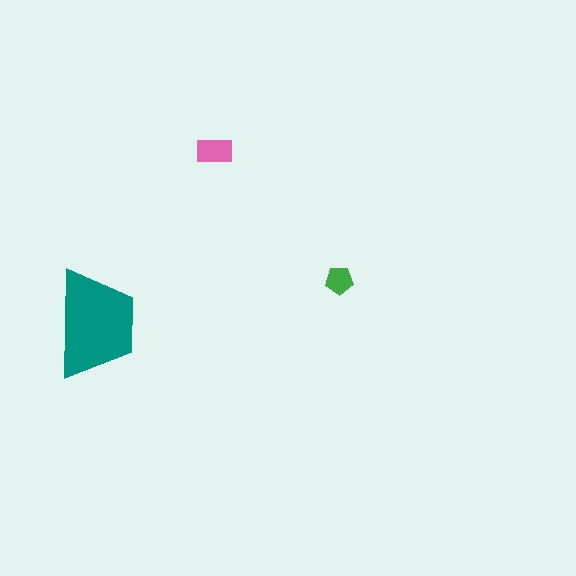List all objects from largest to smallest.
The teal trapezoid, the pink rectangle, the green pentagon.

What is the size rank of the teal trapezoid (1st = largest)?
1st.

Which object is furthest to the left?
The teal trapezoid is leftmost.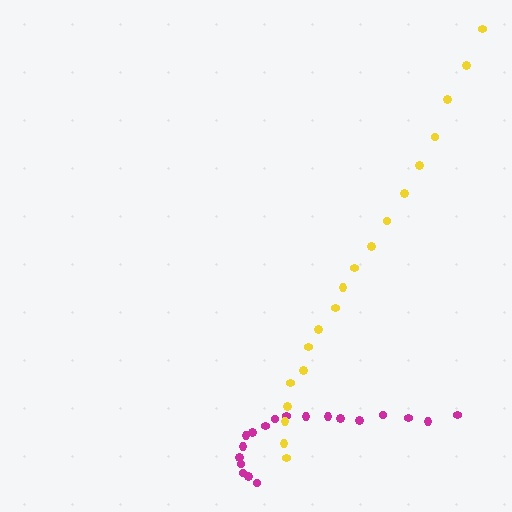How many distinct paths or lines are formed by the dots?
There are 2 distinct paths.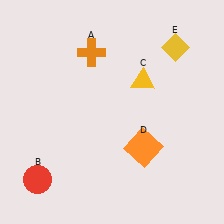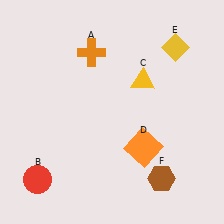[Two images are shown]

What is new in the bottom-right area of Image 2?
A brown hexagon (F) was added in the bottom-right area of Image 2.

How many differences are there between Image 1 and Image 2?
There is 1 difference between the two images.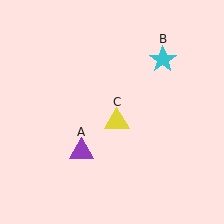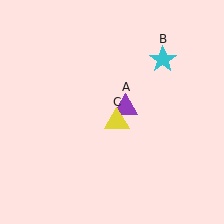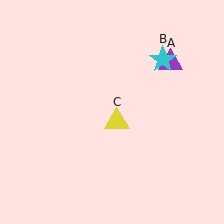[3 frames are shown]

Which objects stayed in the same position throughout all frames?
Cyan star (object B) and yellow triangle (object C) remained stationary.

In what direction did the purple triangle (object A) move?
The purple triangle (object A) moved up and to the right.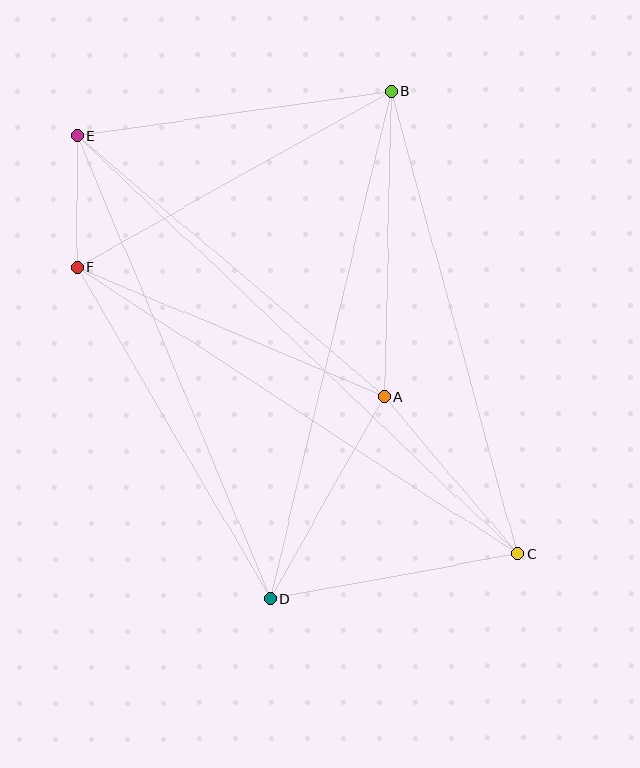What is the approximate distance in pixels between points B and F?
The distance between B and F is approximately 360 pixels.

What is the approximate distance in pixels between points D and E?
The distance between D and E is approximately 502 pixels.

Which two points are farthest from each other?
Points C and E are farthest from each other.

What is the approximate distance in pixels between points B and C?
The distance between B and C is approximately 480 pixels.